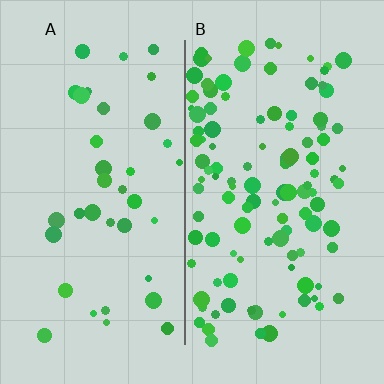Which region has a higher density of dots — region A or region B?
B (the right).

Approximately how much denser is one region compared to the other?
Approximately 3.0× — region B over region A.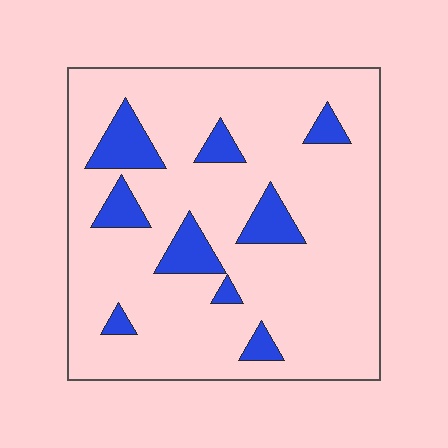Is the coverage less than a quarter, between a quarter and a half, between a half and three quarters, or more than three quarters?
Less than a quarter.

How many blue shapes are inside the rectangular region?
9.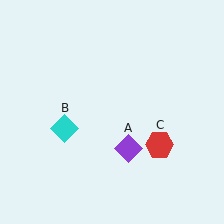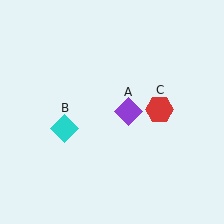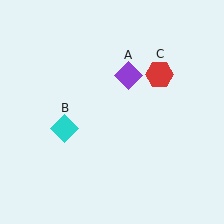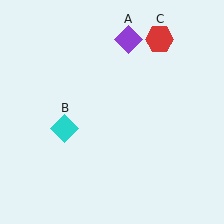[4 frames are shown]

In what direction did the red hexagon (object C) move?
The red hexagon (object C) moved up.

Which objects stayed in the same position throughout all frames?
Cyan diamond (object B) remained stationary.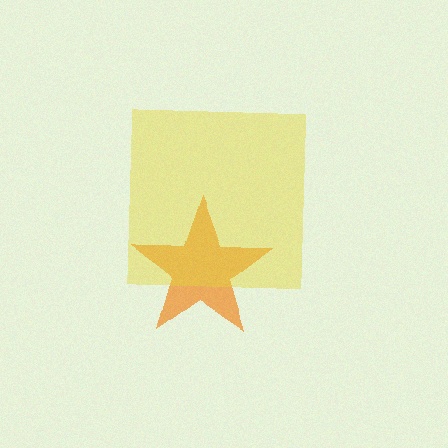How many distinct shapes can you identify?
There are 2 distinct shapes: an orange star, a yellow square.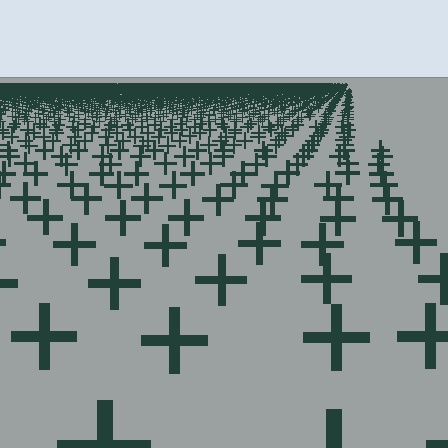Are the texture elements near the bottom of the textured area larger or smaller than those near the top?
Larger. Near the bottom, elements are closer to the viewer and appear at a bigger on-screen size.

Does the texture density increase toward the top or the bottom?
Density increases toward the top.